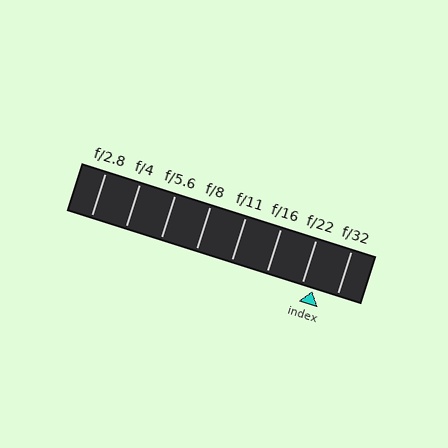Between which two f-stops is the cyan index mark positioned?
The index mark is between f/22 and f/32.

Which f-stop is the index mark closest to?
The index mark is closest to f/22.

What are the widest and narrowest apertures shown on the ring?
The widest aperture shown is f/2.8 and the narrowest is f/32.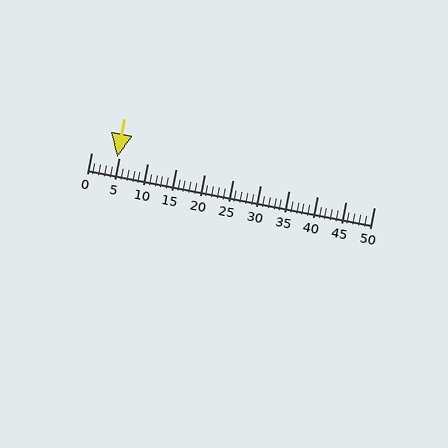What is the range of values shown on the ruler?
The ruler shows values from 0 to 50.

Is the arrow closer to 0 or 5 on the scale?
The arrow is closer to 5.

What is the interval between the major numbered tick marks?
The major tick marks are spaced 5 units apart.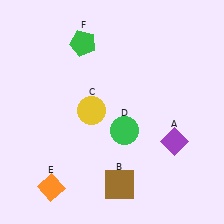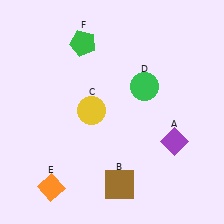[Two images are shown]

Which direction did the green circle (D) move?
The green circle (D) moved up.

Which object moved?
The green circle (D) moved up.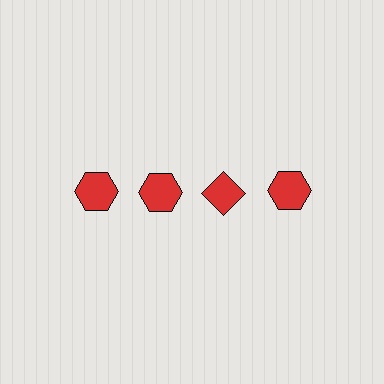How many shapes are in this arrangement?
There are 4 shapes arranged in a grid pattern.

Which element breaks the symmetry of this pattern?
The red diamond in the top row, center column breaks the symmetry. All other shapes are red hexagons.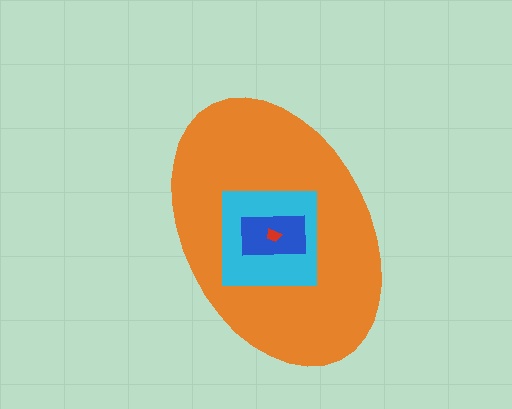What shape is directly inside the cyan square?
The blue rectangle.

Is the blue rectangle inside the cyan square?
Yes.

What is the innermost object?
The red trapezoid.